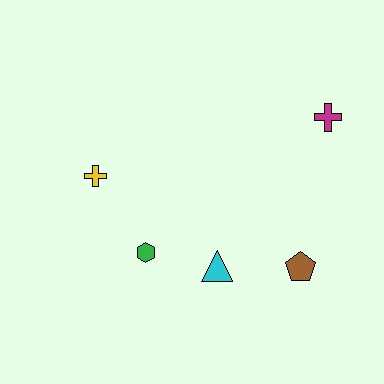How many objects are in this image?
There are 5 objects.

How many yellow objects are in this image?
There is 1 yellow object.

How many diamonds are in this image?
There are no diamonds.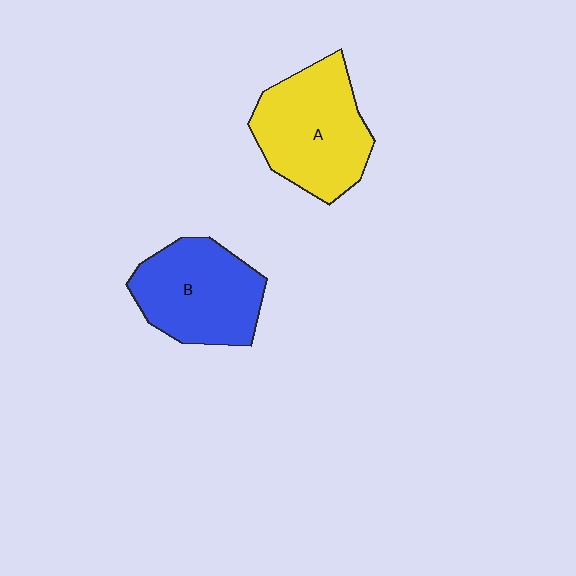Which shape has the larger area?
Shape A (yellow).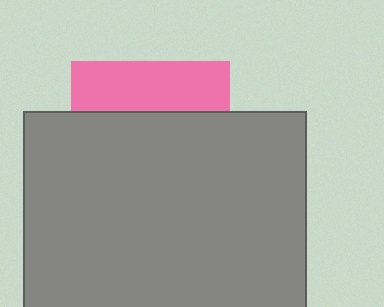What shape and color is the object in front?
The object in front is a gray rectangle.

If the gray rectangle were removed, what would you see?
You would see the complete pink square.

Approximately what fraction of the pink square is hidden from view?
Roughly 68% of the pink square is hidden behind the gray rectangle.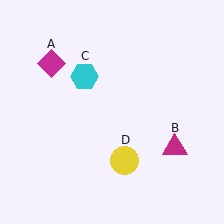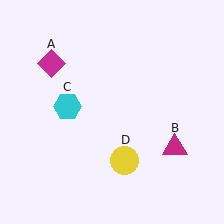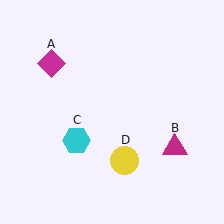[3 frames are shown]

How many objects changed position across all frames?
1 object changed position: cyan hexagon (object C).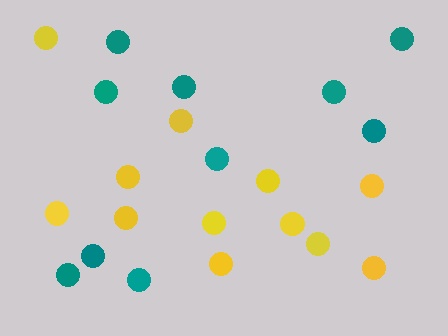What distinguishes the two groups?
There are 2 groups: one group of yellow circles (12) and one group of teal circles (10).